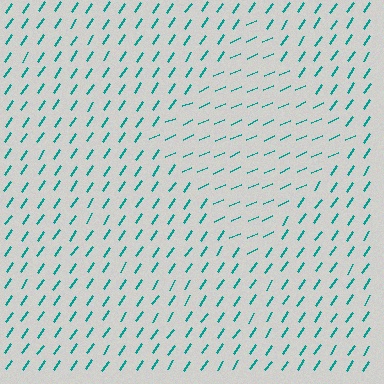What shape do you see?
I see a diamond.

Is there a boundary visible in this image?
Yes, there is a texture boundary formed by a change in line orientation.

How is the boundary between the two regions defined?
The boundary is defined purely by a change in line orientation (approximately 32 degrees difference). All lines are the same color and thickness.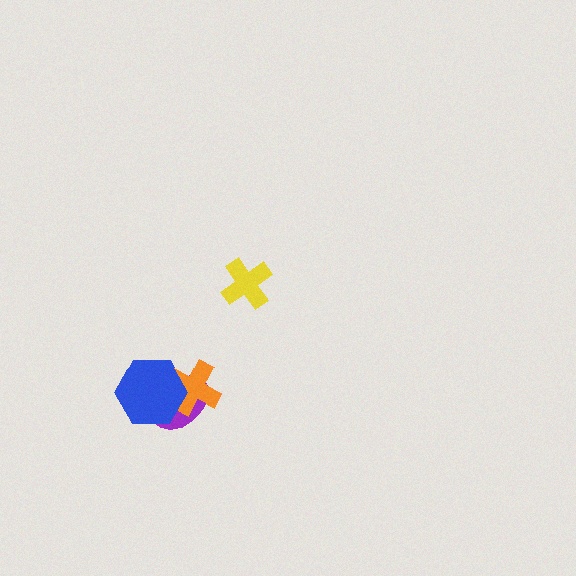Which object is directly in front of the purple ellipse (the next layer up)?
The orange cross is directly in front of the purple ellipse.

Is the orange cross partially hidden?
Yes, it is partially covered by another shape.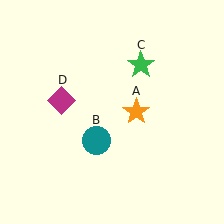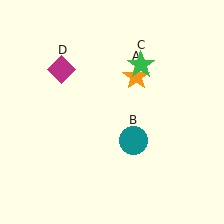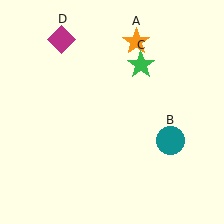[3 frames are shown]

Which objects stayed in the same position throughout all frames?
Green star (object C) remained stationary.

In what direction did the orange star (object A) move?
The orange star (object A) moved up.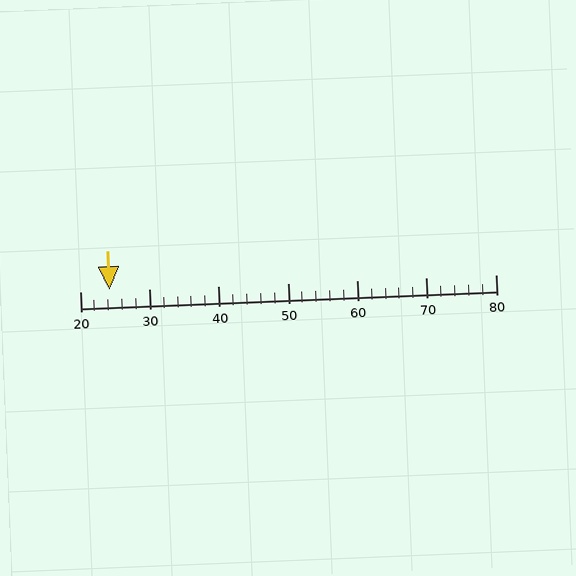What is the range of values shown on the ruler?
The ruler shows values from 20 to 80.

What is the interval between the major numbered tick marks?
The major tick marks are spaced 10 units apart.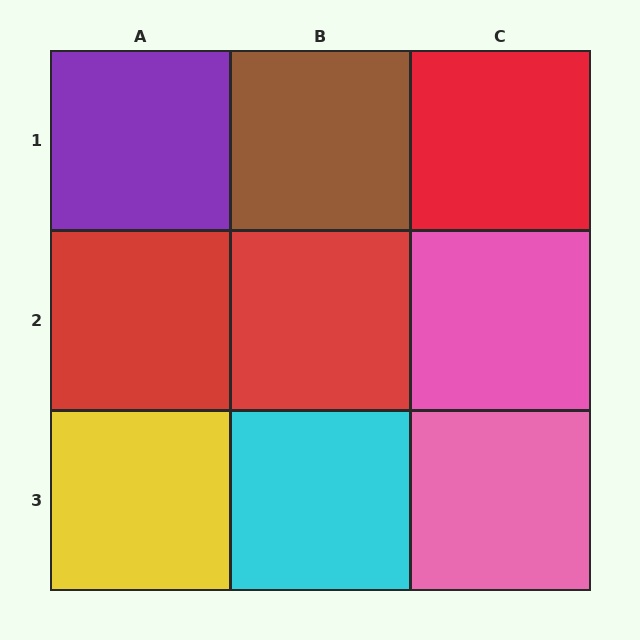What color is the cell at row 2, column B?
Red.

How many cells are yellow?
1 cell is yellow.